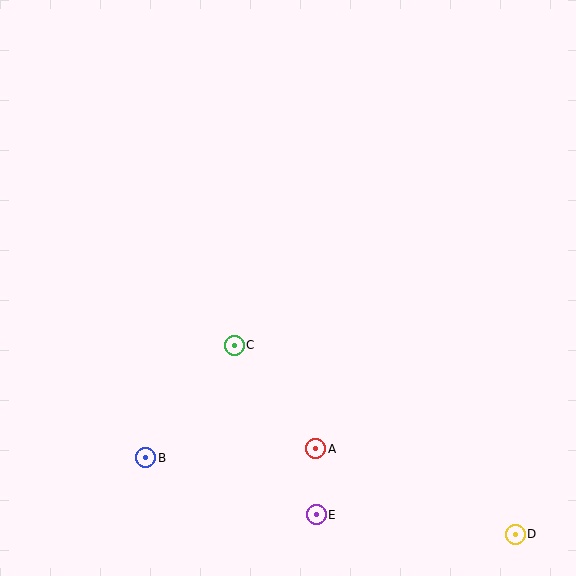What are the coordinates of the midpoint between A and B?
The midpoint between A and B is at (231, 453).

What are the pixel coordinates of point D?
Point D is at (515, 534).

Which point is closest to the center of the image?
Point C at (234, 345) is closest to the center.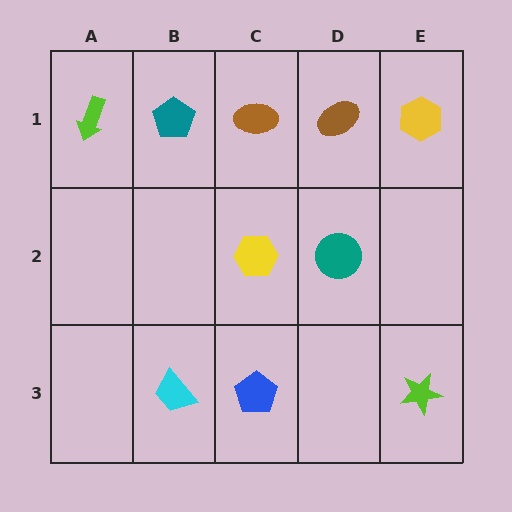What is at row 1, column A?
A lime arrow.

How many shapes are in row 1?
5 shapes.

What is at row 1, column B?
A teal pentagon.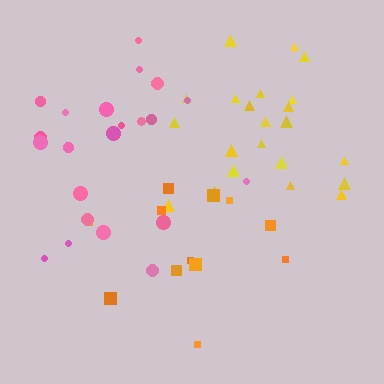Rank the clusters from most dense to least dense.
yellow, orange, pink.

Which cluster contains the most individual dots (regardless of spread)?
Yellow (22).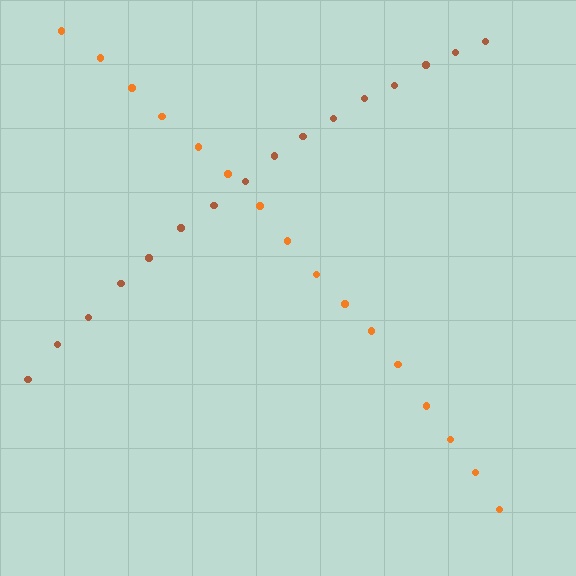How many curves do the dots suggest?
There are 2 distinct paths.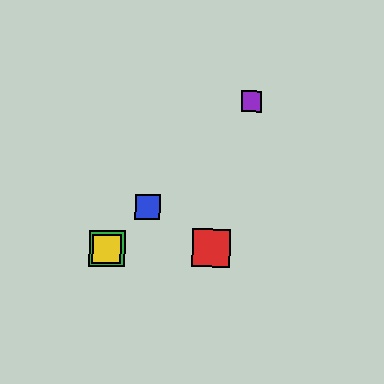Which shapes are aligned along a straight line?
The blue square, the green square, the yellow square, the purple square are aligned along a straight line.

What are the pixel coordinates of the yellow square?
The yellow square is at (106, 249).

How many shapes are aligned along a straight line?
4 shapes (the blue square, the green square, the yellow square, the purple square) are aligned along a straight line.